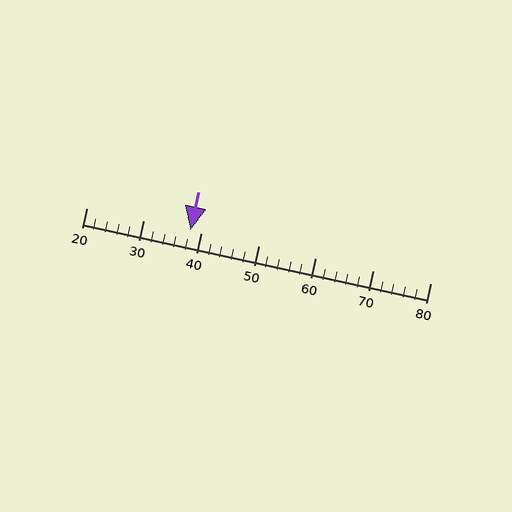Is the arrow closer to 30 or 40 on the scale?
The arrow is closer to 40.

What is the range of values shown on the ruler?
The ruler shows values from 20 to 80.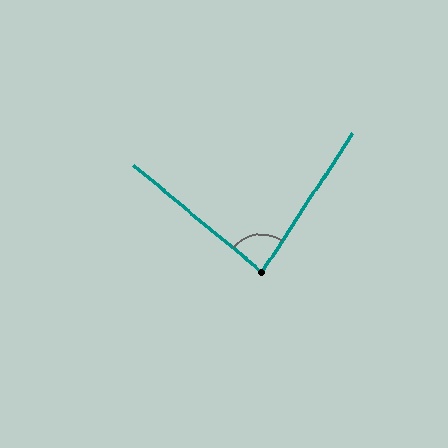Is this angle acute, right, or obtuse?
It is acute.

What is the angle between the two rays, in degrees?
Approximately 83 degrees.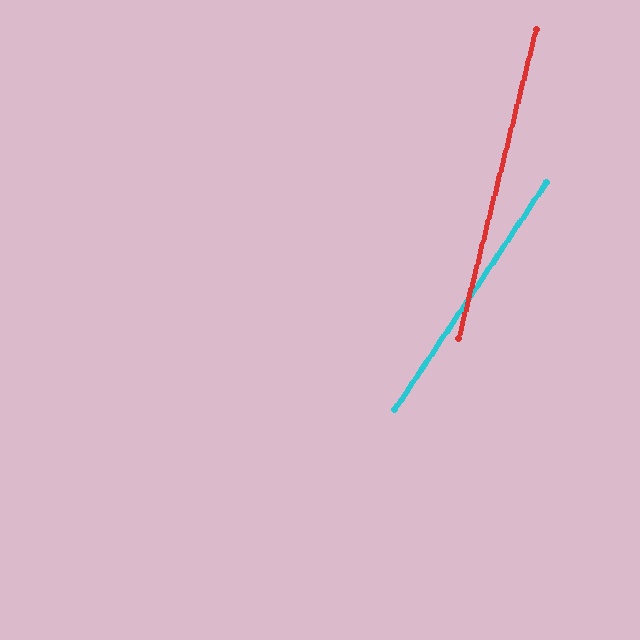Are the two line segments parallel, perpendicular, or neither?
Neither parallel nor perpendicular — they differ by about 20°.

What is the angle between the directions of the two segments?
Approximately 20 degrees.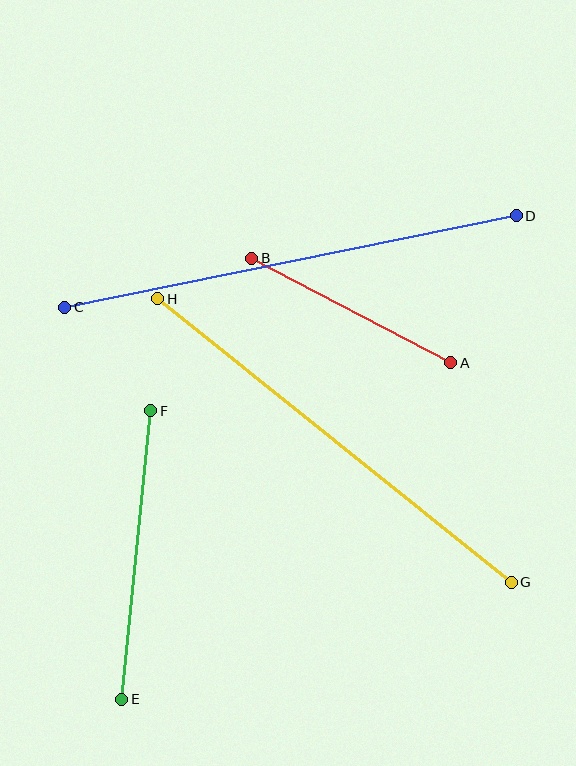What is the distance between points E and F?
The distance is approximately 290 pixels.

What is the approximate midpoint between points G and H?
The midpoint is at approximately (335, 440) pixels.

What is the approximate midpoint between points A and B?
The midpoint is at approximately (351, 311) pixels.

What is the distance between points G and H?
The distance is approximately 453 pixels.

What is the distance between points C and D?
The distance is approximately 461 pixels.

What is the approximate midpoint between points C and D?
The midpoint is at approximately (291, 262) pixels.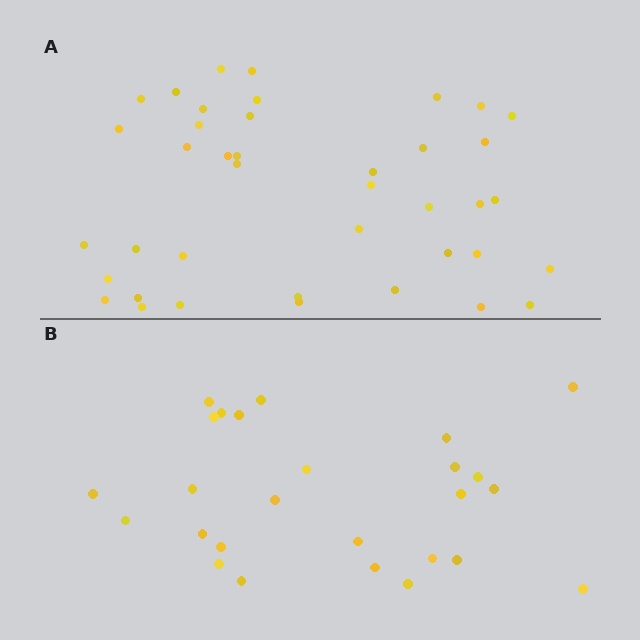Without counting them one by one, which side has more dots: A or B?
Region A (the top region) has more dots.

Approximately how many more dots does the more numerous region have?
Region A has approximately 15 more dots than region B.